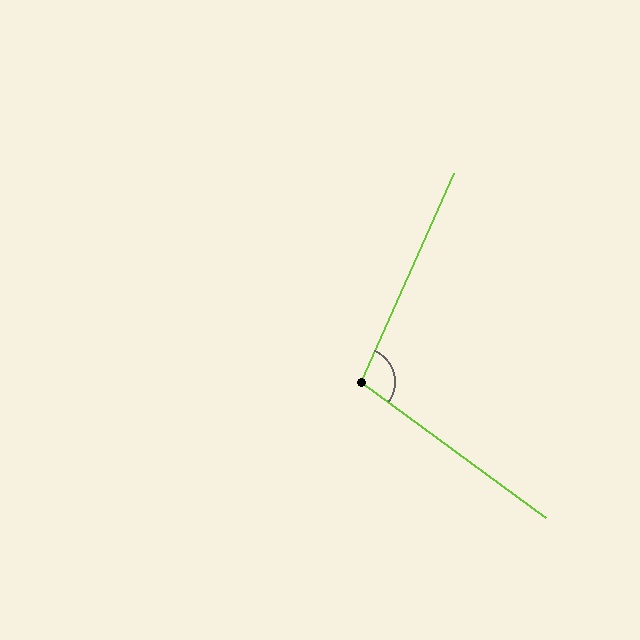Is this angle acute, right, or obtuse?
It is obtuse.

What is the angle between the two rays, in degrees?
Approximately 102 degrees.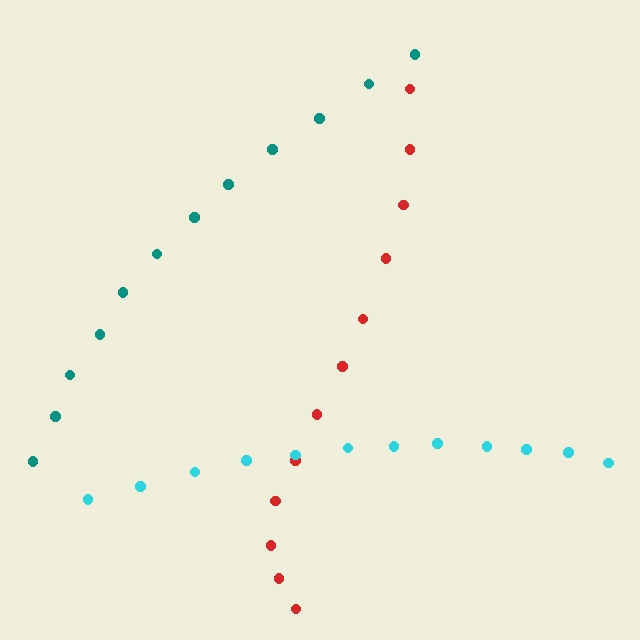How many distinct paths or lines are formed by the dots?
There are 3 distinct paths.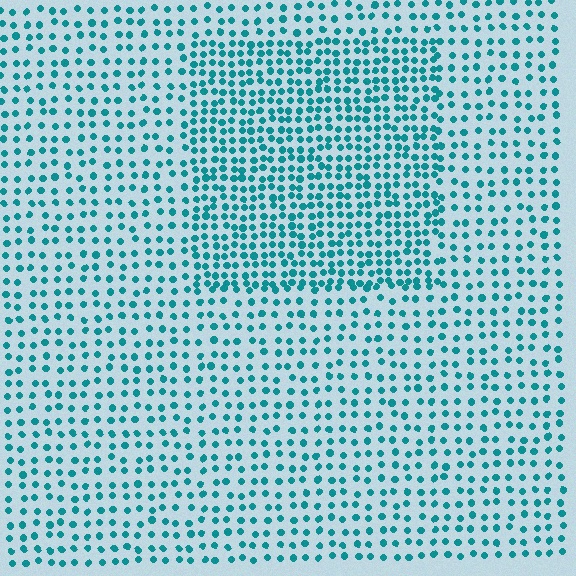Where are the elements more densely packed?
The elements are more densely packed inside the rectangle boundary.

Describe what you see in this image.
The image contains small teal elements arranged at two different densities. A rectangle-shaped region is visible where the elements are more densely packed than the surrounding area.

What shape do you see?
I see a rectangle.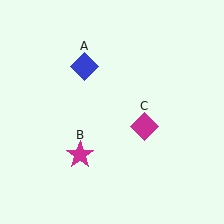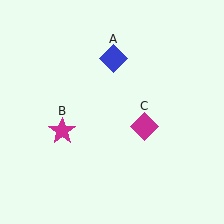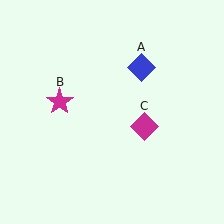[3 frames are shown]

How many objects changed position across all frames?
2 objects changed position: blue diamond (object A), magenta star (object B).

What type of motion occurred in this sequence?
The blue diamond (object A), magenta star (object B) rotated clockwise around the center of the scene.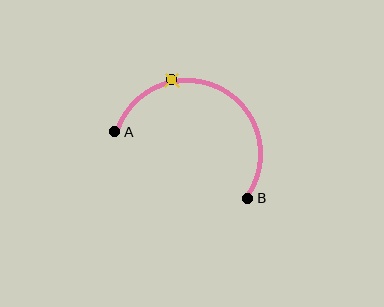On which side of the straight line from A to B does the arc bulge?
The arc bulges above the straight line connecting A and B.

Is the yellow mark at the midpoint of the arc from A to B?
No. The yellow mark lies on the arc but is closer to endpoint A. The arc midpoint would be at the point on the curve equidistant along the arc from both A and B.